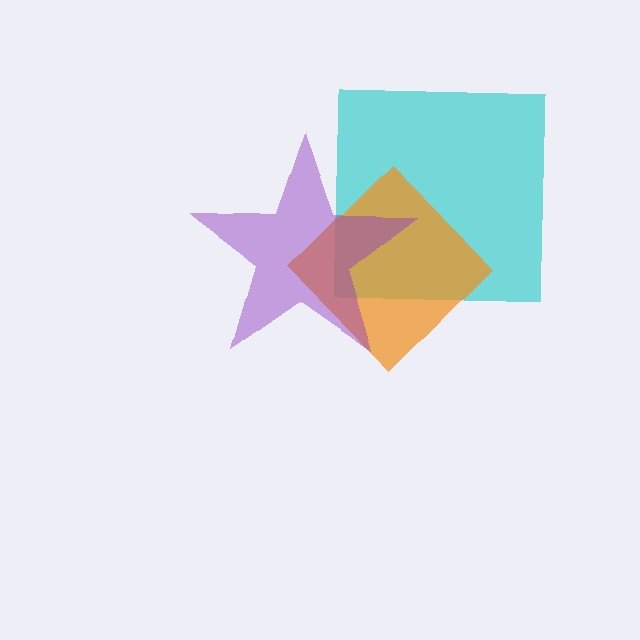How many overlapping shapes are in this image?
There are 3 overlapping shapes in the image.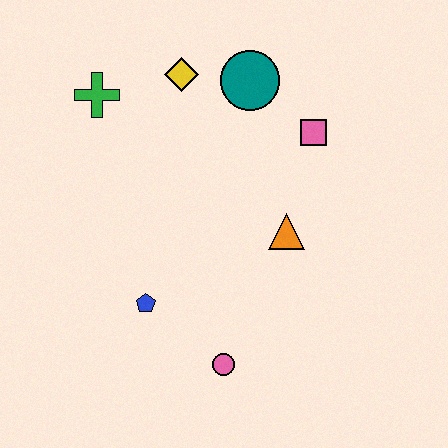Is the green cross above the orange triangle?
Yes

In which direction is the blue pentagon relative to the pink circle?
The blue pentagon is to the left of the pink circle.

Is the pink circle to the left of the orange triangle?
Yes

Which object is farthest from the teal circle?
The pink circle is farthest from the teal circle.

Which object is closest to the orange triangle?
The pink square is closest to the orange triangle.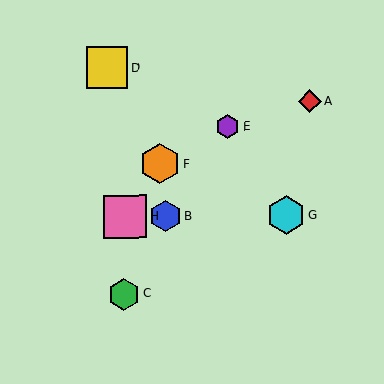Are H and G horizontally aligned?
Yes, both are at y≈217.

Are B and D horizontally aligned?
No, B is at y≈216 and D is at y≈67.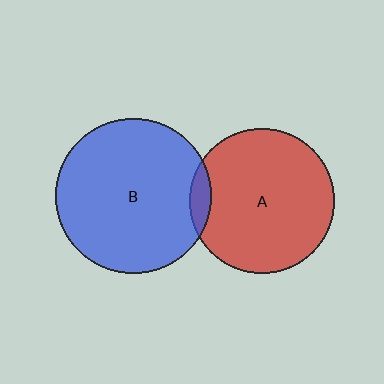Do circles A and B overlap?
Yes.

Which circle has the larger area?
Circle B (blue).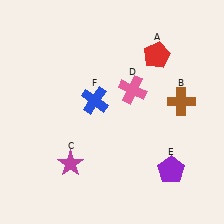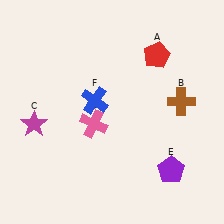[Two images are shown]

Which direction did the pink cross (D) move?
The pink cross (D) moved left.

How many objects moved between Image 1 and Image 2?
2 objects moved between the two images.